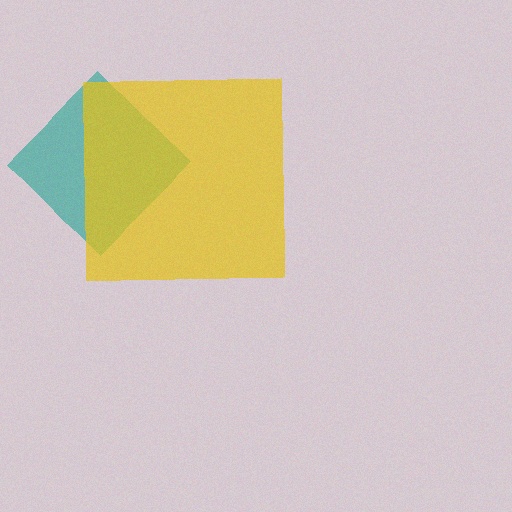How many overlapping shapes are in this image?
There are 2 overlapping shapes in the image.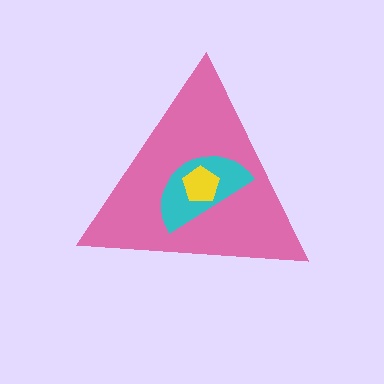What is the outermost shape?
The pink triangle.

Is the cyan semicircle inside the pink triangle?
Yes.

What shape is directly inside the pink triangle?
The cyan semicircle.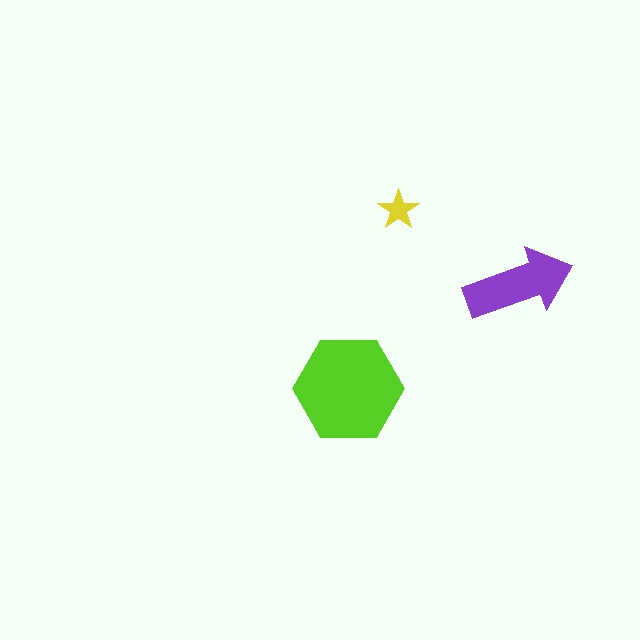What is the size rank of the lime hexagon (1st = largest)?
1st.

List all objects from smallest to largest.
The yellow star, the purple arrow, the lime hexagon.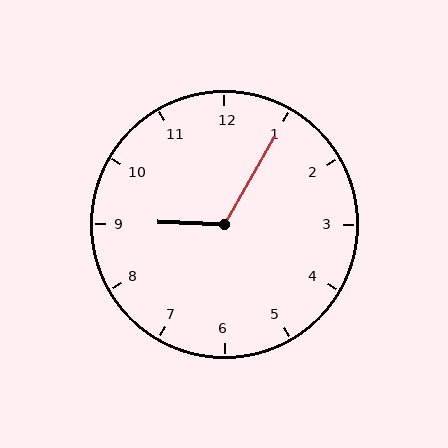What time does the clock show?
9:05.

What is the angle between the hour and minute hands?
Approximately 118 degrees.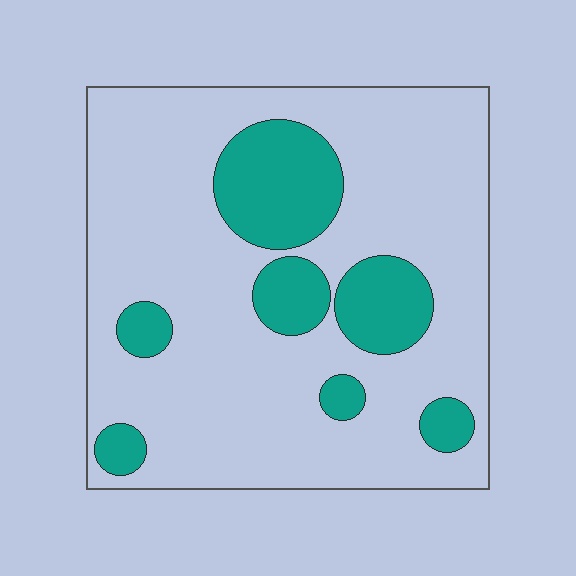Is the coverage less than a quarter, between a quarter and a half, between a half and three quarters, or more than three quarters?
Less than a quarter.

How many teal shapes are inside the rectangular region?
7.